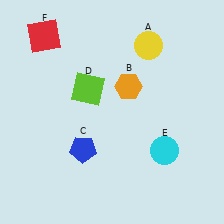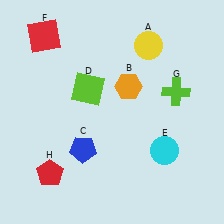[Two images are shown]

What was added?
A lime cross (G), a red pentagon (H) were added in Image 2.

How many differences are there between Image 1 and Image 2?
There are 2 differences between the two images.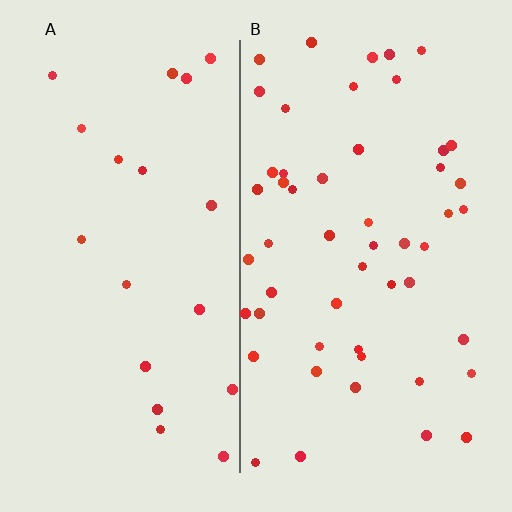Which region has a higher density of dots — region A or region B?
B (the right).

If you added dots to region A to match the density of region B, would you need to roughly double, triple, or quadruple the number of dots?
Approximately triple.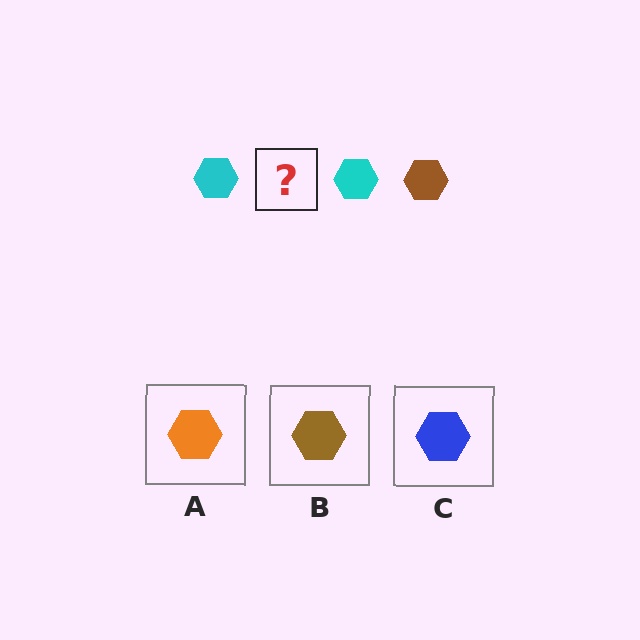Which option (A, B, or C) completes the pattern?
B.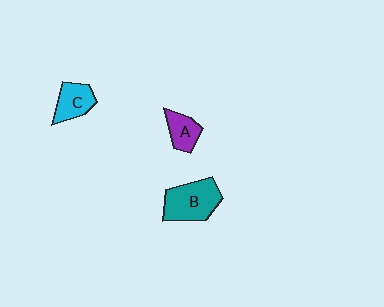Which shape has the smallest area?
Shape A (purple).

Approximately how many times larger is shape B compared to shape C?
Approximately 1.6 times.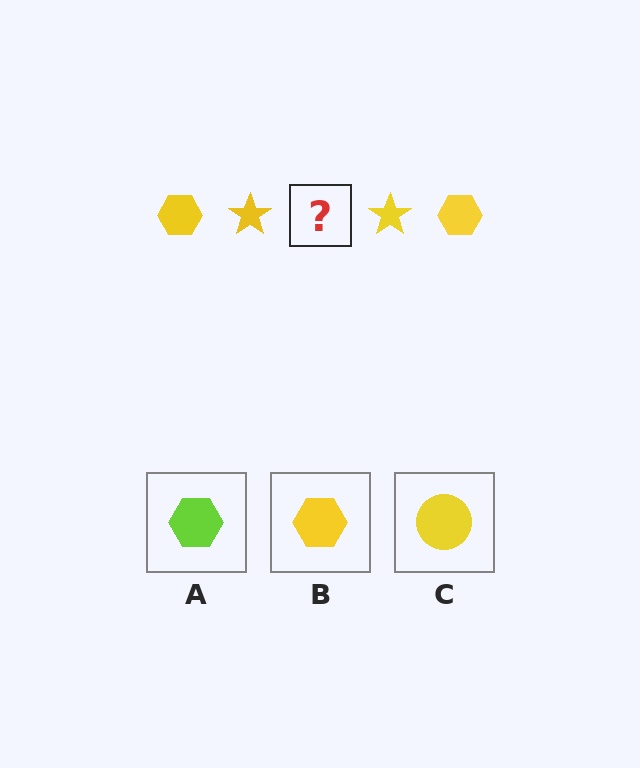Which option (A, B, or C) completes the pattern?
B.